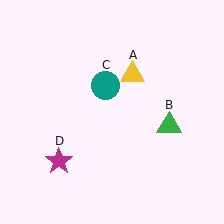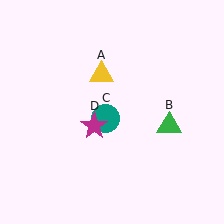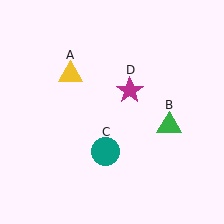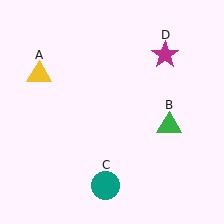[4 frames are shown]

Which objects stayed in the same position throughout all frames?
Green triangle (object B) remained stationary.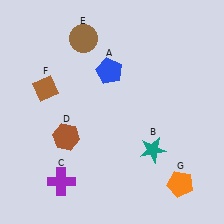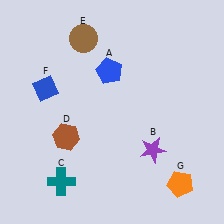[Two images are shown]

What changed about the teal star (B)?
In Image 1, B is teal. In Image 2, it changed to purple.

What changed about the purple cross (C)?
In Image 1, C is purple. In Image 2, it changed to teal.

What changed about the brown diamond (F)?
In Image 1, F is brown. In Image 2, it changed to blue.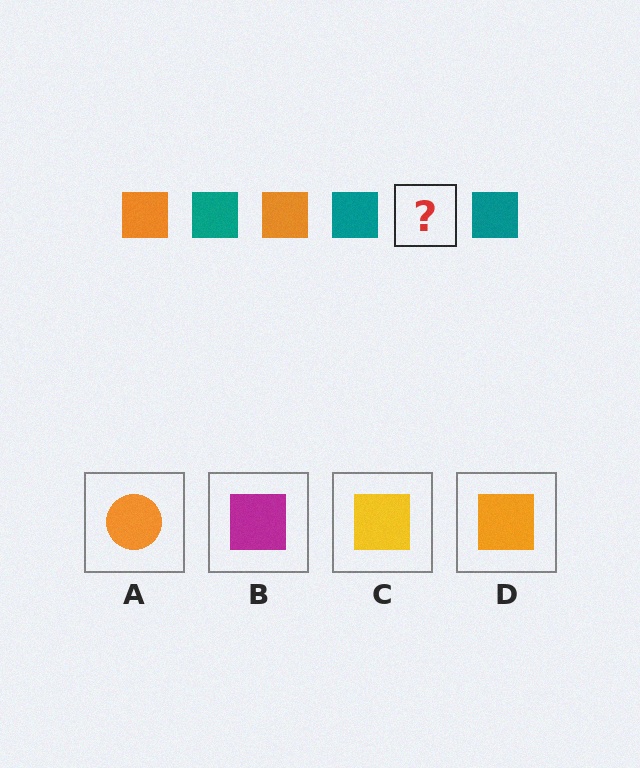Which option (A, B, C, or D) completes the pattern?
D.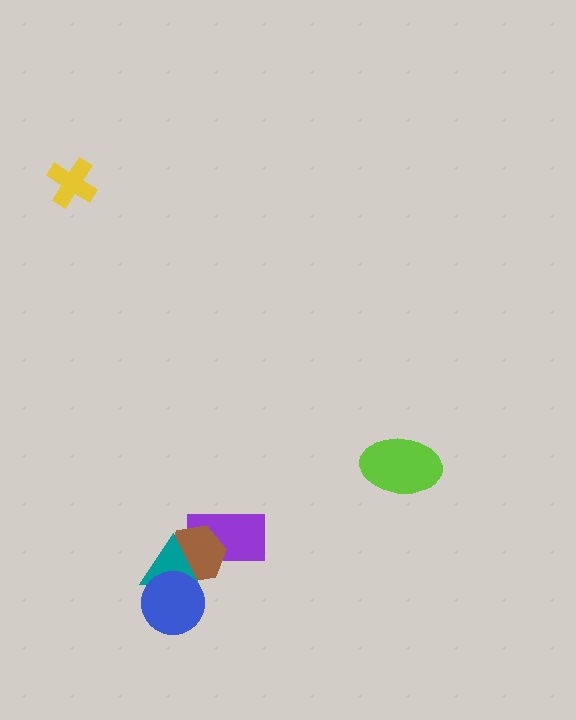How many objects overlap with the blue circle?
2 objects overlap with the blue circle.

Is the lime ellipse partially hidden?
No, no other shape covers it.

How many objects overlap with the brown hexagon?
3 objects overlap with the brown hexagon.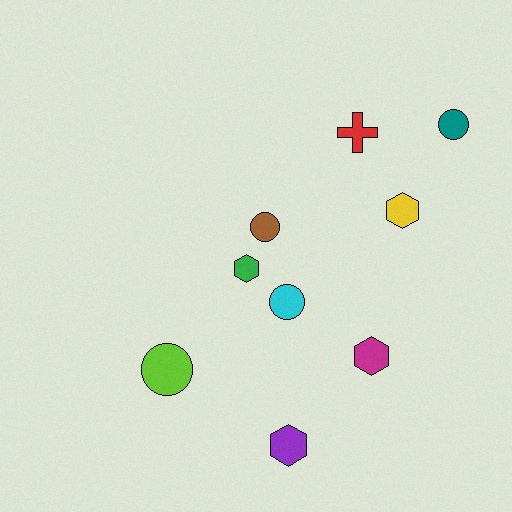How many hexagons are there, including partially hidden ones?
There are 4 hexagons.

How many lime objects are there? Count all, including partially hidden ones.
There is 1 lime object.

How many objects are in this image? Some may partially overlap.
There are 9 objects.